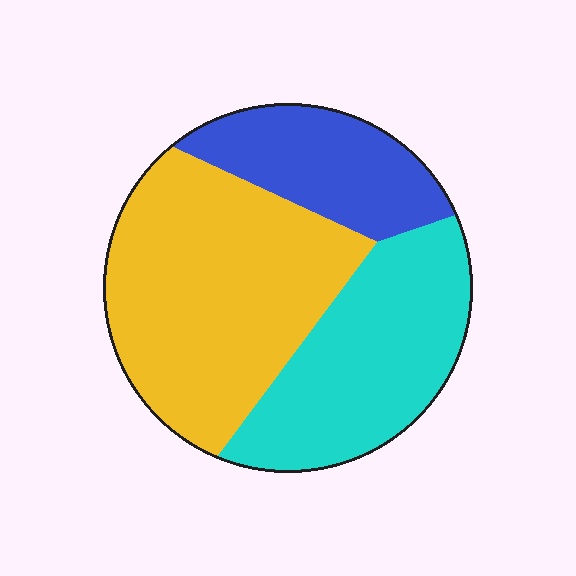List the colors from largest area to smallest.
From largest to smallest: yellow, cyan, blue.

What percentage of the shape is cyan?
Cyan takes up between a quarter and a half of the shape.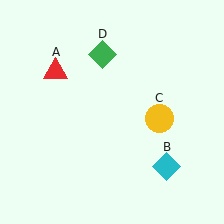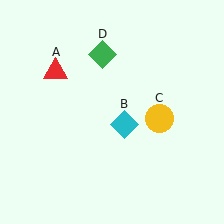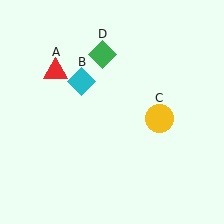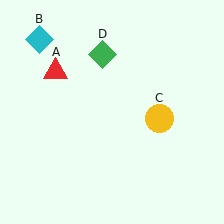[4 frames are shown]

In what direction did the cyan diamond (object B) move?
The cyan diamond (object B) moved up and to the left.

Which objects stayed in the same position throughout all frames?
Red triangle (object A) and yellow circle (object C) and green diamond (object D) remained stationary.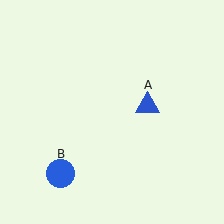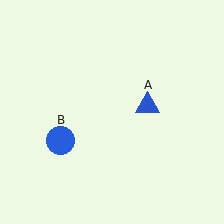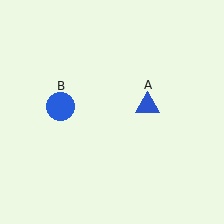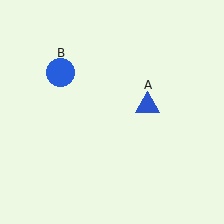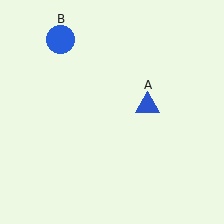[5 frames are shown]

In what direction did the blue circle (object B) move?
The blue circle (object B) moved up.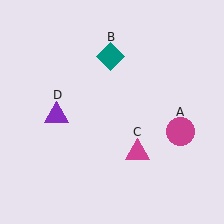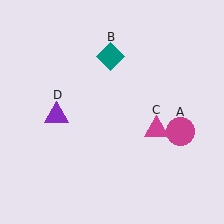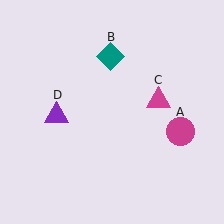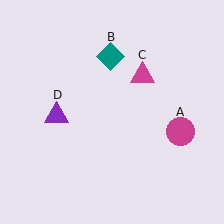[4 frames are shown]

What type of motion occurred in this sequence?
The magenta triangle (object C) rotated counterclockwise around the center of the scene.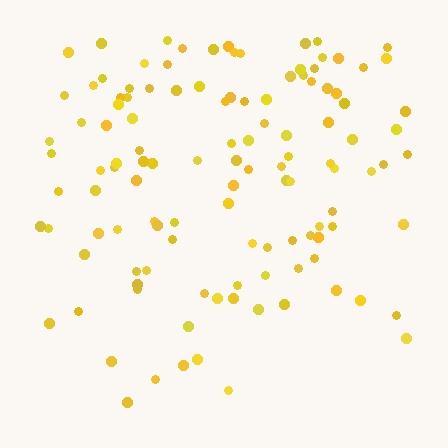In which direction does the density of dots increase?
From bottom to top, with the top side densest.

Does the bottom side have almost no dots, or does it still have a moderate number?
Still a moderate number, just noticeably fewer than the top.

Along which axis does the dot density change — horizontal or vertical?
Vertical.